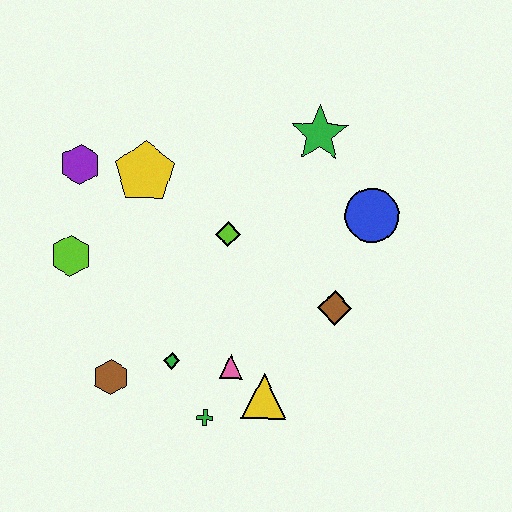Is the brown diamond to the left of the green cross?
No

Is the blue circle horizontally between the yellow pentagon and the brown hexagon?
No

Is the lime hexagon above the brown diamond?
Yes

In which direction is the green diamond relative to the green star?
The green diamond is below the green star.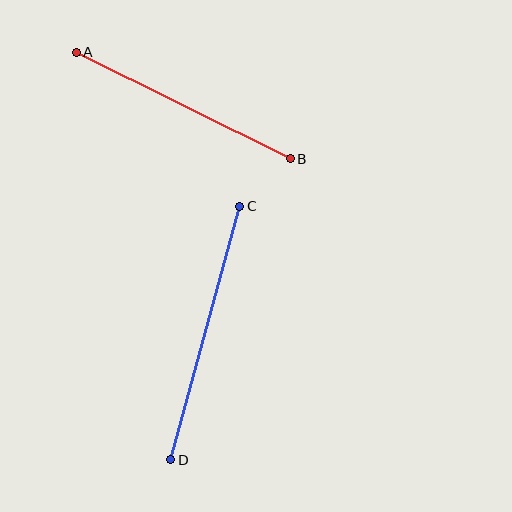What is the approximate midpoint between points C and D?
The midpoint is at approximately (205, 333) pixels.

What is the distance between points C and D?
The distance is approximately 262 pixels.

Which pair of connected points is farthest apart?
Points C and D are farthest apart.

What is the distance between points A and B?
The distance is approximately 239 pixels.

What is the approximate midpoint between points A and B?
The midpoint is at approximately (183, 106) pixels.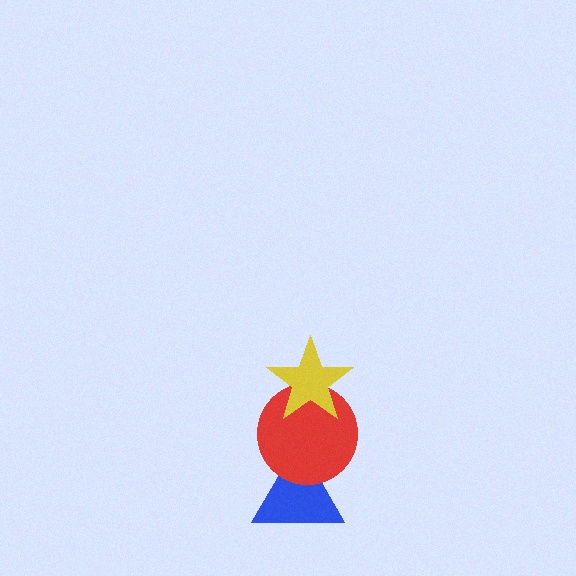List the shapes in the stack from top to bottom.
From top to bottom: the yellow star, the red circle, the blue triangle.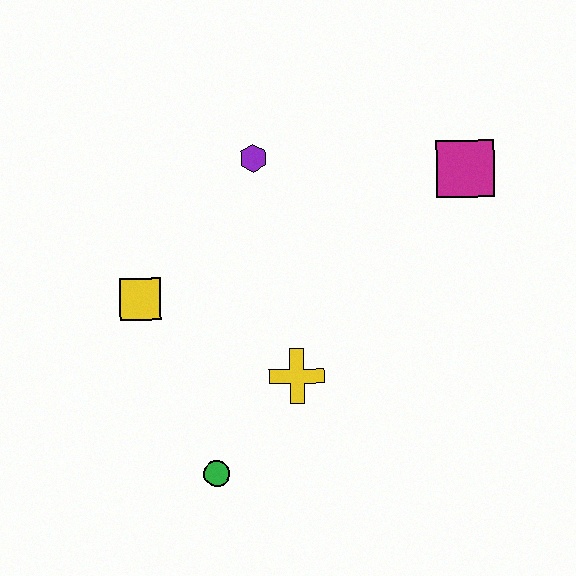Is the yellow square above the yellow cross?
Yes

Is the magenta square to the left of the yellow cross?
No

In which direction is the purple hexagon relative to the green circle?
The purple hexagon is above the green circle.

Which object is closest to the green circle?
The yellow cross is closest to the green circle.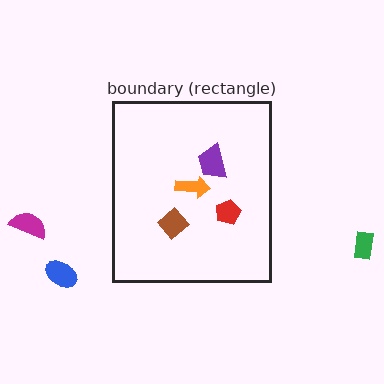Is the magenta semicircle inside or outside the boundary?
Outside.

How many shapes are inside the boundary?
4 inside, 3 outside.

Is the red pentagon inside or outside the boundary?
Inside.